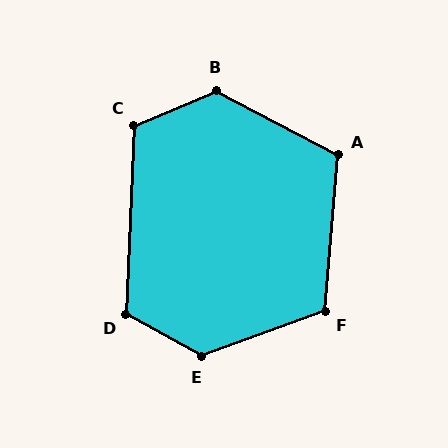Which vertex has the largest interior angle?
E, at approximately 132 degrees.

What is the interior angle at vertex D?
Approximately 116 degrees (obtuse).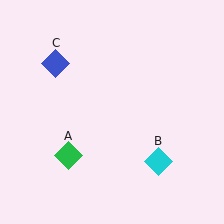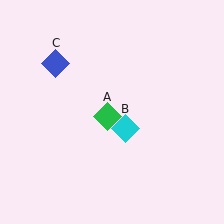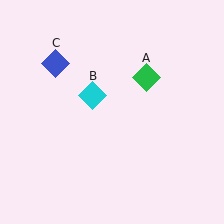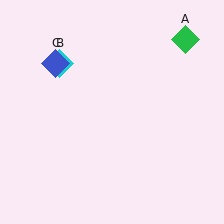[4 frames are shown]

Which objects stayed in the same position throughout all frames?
Blue diamond (object C) remained stationary.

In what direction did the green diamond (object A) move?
The green diamond (object A) moved up and to the right.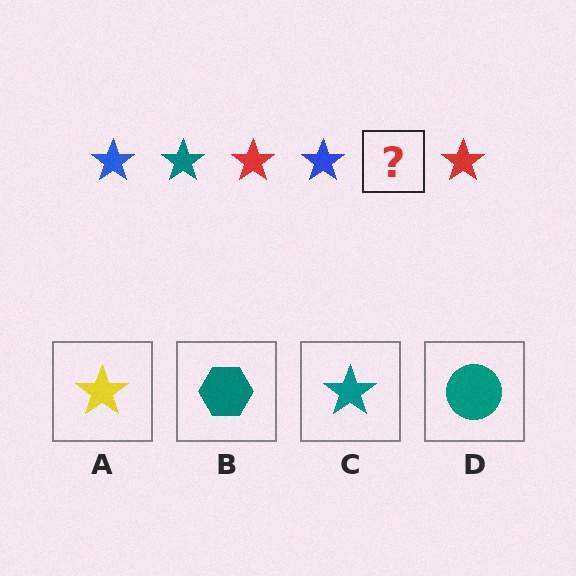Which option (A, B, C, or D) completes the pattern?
C.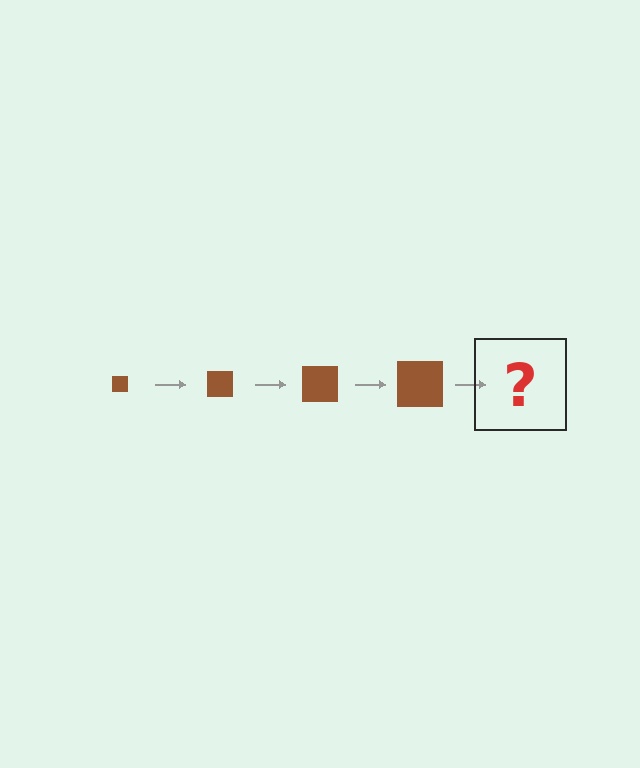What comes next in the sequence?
The next element should be a brown square, larger than the previous one.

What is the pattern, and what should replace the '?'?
The pattern is that the square gets progressively larger each step. The '?' should be a brown square, larger than the previous one.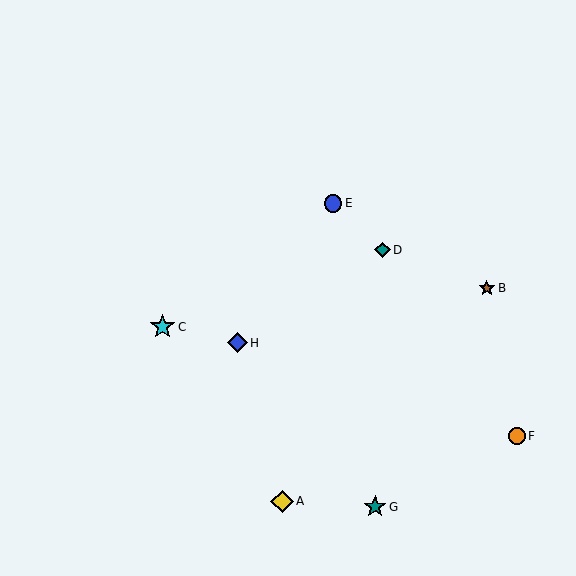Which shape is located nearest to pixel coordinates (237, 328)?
The blue diamond (labeled H) at (237, 343) is nearest to that location.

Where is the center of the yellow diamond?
The center of the yellow diamond is at (282, 501).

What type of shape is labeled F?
Shape F is an orange circle.